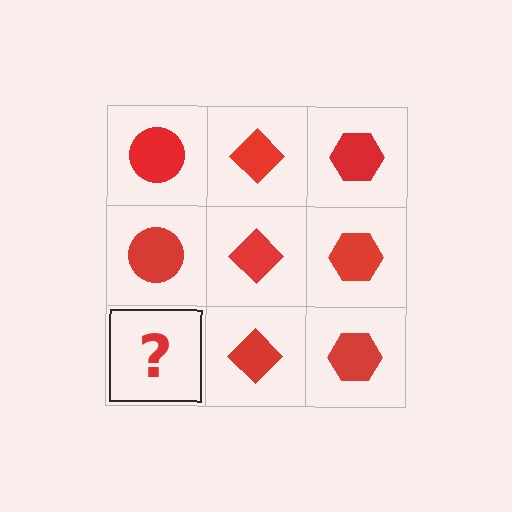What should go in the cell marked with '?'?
The missing cell should contain a red circle.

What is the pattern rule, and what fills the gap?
The rule is that each column has a consistent shape. The gap should be filled with a red circle.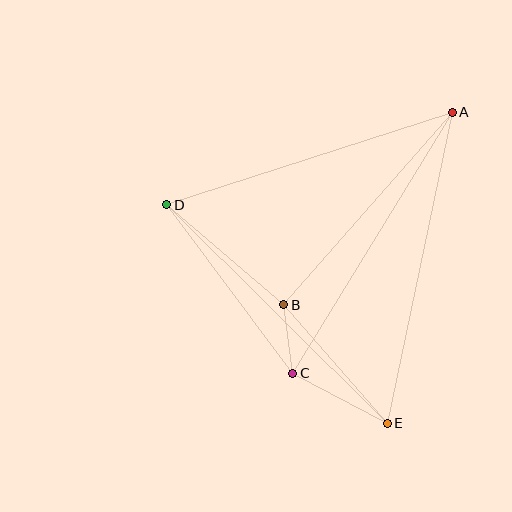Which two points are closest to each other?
Points B and C are closest to each other.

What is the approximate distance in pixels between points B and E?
The distance between B and E is approximately 157 pixels.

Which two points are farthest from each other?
Points A and E are farthest from each other.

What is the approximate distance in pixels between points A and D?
The distance between A and D is approximately 300 pixels.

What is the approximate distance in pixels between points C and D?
The distance between C and D is approximately 210 pixels.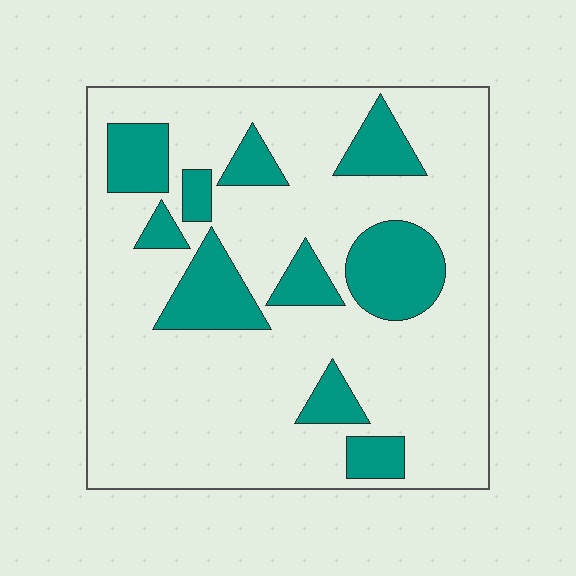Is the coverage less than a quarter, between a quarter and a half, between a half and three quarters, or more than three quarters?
Less than a quarter.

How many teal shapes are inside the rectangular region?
10.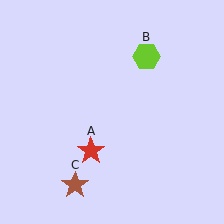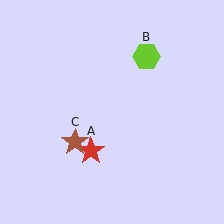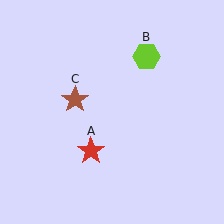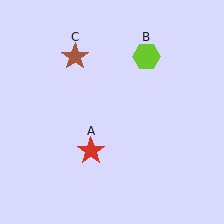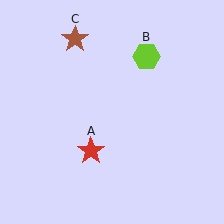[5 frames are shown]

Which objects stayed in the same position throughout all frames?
Red star (object A) and lime hexagon (object B) remained stationary.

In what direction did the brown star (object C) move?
The brown star (object C) moved up.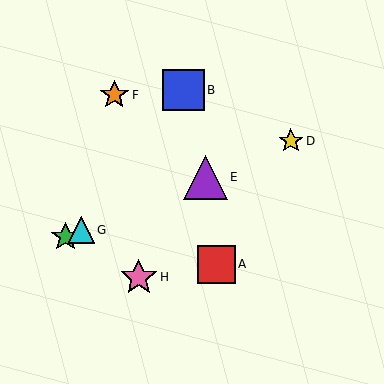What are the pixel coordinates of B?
Object B is at (183, 90).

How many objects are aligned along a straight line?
4 objects (C, D, E, G) are aligned along a straight line.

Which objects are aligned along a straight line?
Objects C, D, E, G are aligned along a straight line.